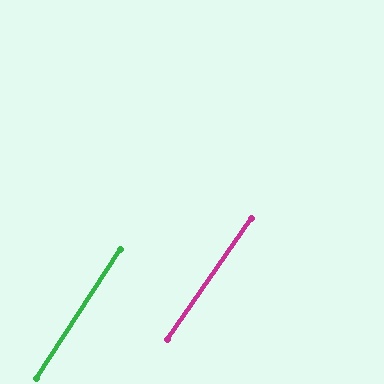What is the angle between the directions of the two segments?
Approximately 2 degrees.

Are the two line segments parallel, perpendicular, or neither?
Parallel — their directions differ by only 1.7°.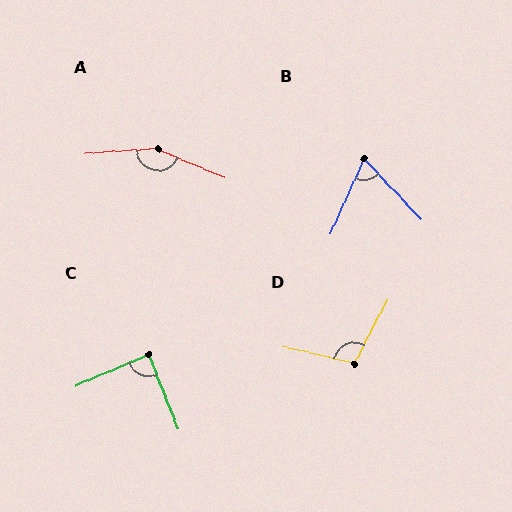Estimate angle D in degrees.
Approximately 104 degrees.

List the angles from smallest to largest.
B (67°), C (89°), D (104°), A (152°).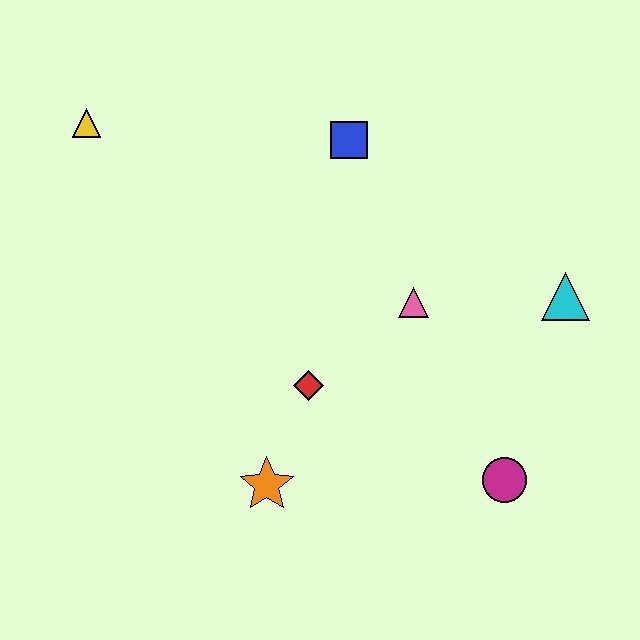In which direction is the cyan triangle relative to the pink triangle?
The cyan triangle is to the right of the pink triangle.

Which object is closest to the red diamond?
The orange star is closest to the red diamond.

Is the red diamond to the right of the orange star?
Yes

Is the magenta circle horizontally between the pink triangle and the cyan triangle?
Yes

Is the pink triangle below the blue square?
Yes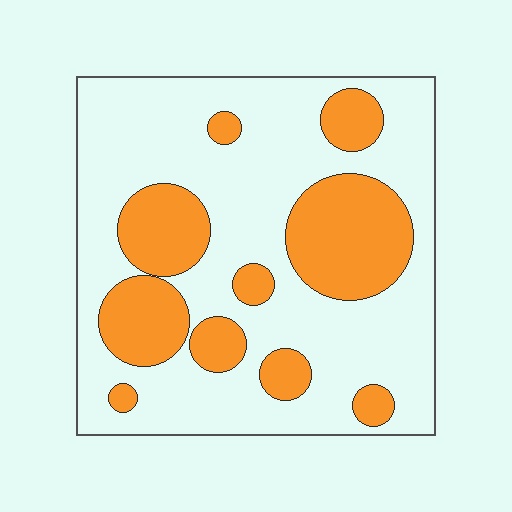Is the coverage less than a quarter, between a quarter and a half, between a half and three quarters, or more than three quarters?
Between a quarter and a half.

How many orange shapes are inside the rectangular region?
10.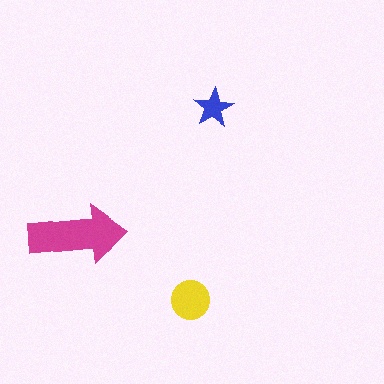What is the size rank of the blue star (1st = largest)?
3rd.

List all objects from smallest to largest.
The blue star, the yellow circle, the magenta arrow.